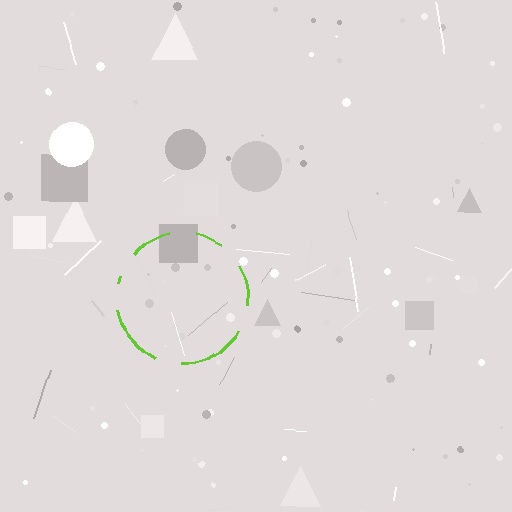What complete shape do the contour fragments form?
The contour fragments form a circle.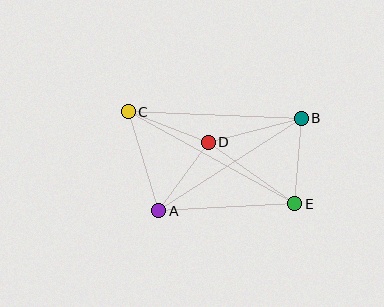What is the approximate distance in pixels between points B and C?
The distance between B and C is approximately 173 pixels.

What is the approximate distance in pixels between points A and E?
The distance between A and E is approximately 136 pixels.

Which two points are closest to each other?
Points A and D are closest to each other.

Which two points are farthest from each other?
Points C and E are farthest from each other.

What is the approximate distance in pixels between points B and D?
The distance between B and D is approximately 96 pixels.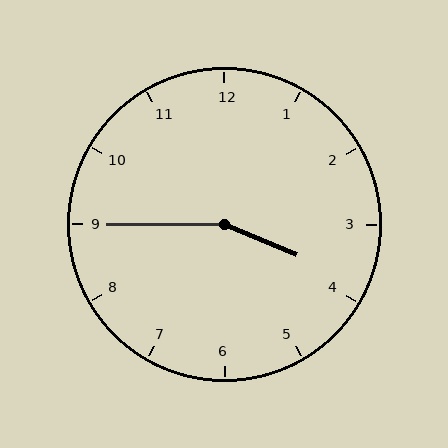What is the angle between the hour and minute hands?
Approximately 158 degrees.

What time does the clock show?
3:45.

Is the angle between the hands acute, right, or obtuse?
It is obtuse.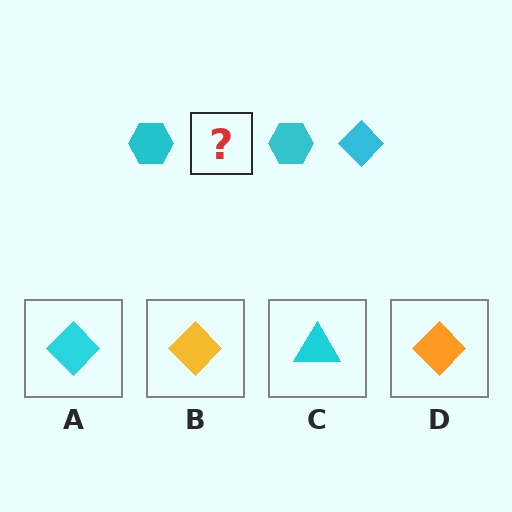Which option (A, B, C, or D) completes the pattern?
A.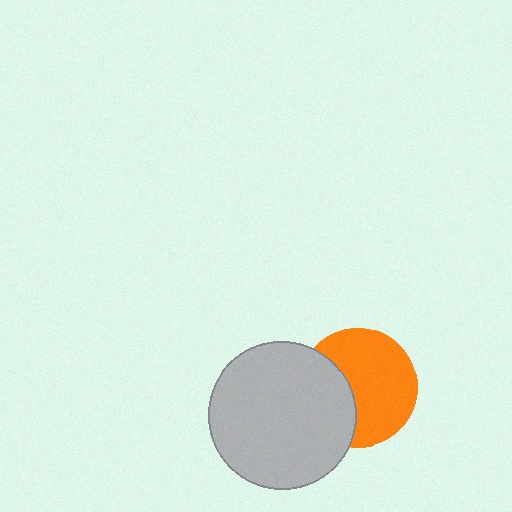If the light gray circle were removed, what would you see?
You would see the complete orange circle.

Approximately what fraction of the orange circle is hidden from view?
Roughly 35% of the orange circle is hidden behind the light gray circle.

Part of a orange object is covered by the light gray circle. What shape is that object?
It is a circle.